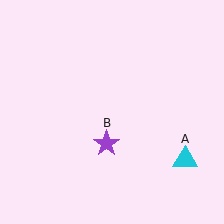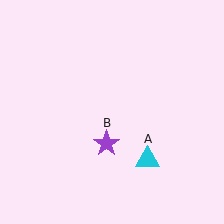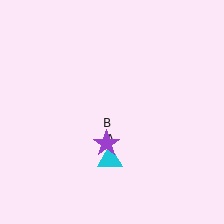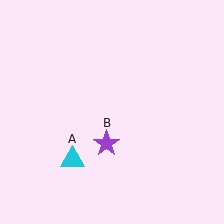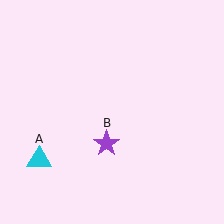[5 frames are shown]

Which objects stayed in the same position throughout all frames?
Purple star (object B) remained stationary.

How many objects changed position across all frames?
1 object changed position: cyan triangle (object A).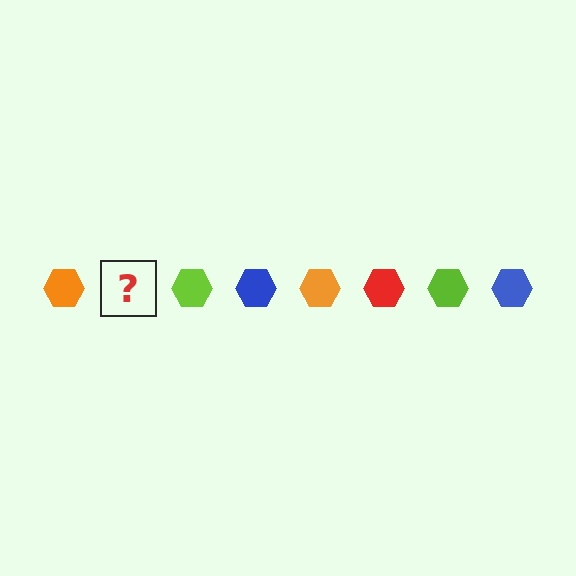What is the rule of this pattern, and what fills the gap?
The rule is that the pattern cycles through orange, red, lime, blue hexagons. The gap should be filled with a red hexagon.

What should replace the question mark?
The question mark should be replaced with a red hexagon.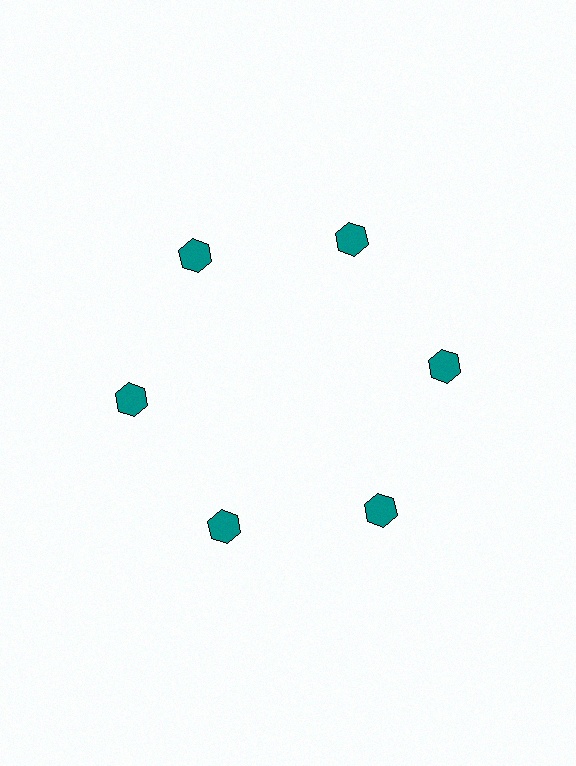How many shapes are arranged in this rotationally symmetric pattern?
There are 6 shapes, arranged in 6 groups of 1.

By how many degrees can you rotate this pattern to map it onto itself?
The pattern maps onto itself every 60 degrees of rotation.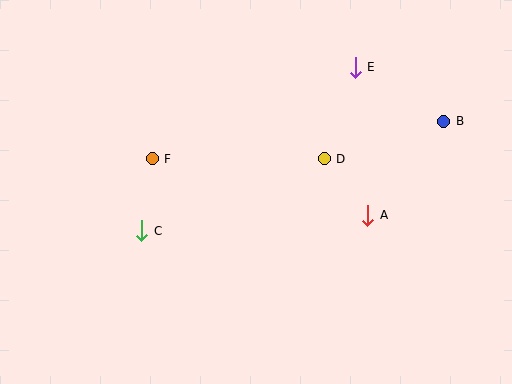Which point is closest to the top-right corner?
Point B is closest to the top-right corner.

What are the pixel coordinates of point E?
Point E is at (355, 67).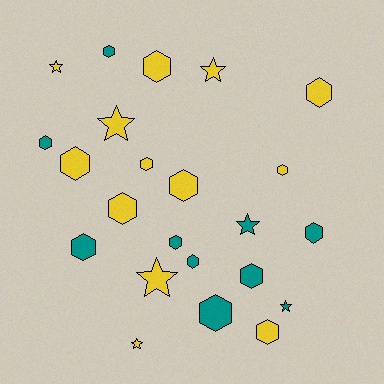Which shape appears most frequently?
Hexagon, with 16 objects.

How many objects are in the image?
There are 23 objects.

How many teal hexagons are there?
There are 8 teal hexagons.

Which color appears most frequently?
Yellow, with 13 objects.